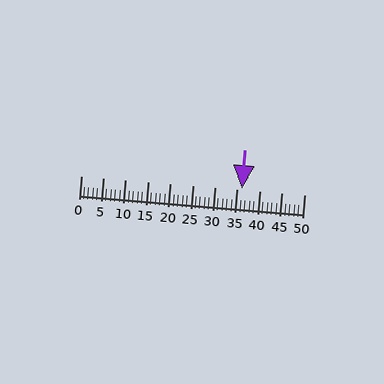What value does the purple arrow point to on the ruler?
The purple arrow points to approximately 36.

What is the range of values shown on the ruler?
The ruler shows values from 0 to 50.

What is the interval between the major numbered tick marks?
The major tick marks are spaced 5 units apart.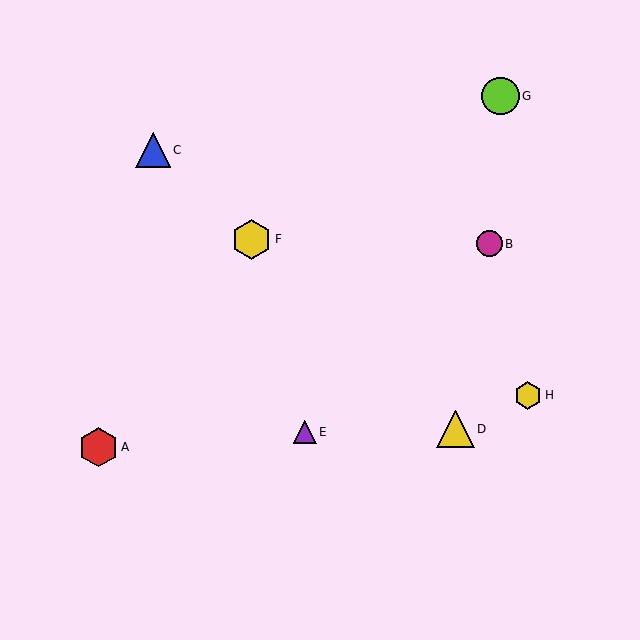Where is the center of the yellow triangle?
The center of the yellow triangle is at (456, 429).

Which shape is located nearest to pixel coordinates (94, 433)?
The red hexagon (labeled A) at (99, 447) is nearest to that location.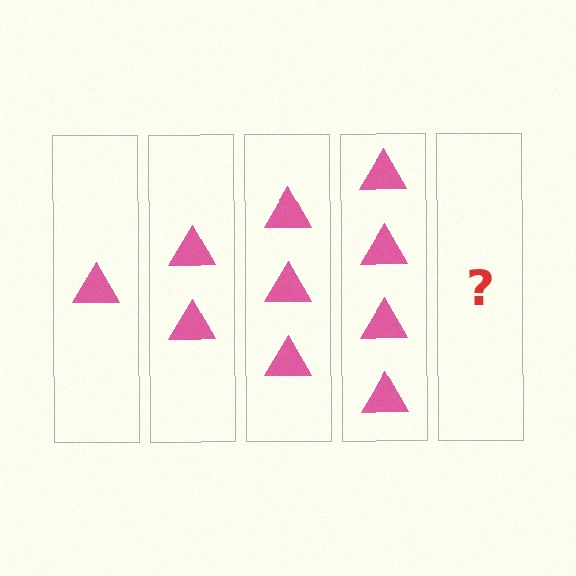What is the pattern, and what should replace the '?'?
The pattern is that each step adds one more triangle. The '?' should be 5 triangles.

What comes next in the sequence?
The next element should be 5 triangles.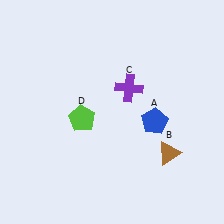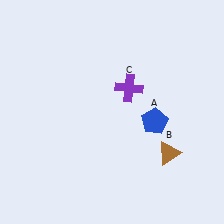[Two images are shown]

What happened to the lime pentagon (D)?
The lime pentagon (D) was removed in Image 2. It was in the bottom-left area of Image 1.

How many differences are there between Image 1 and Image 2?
There is 1 difference between the two images.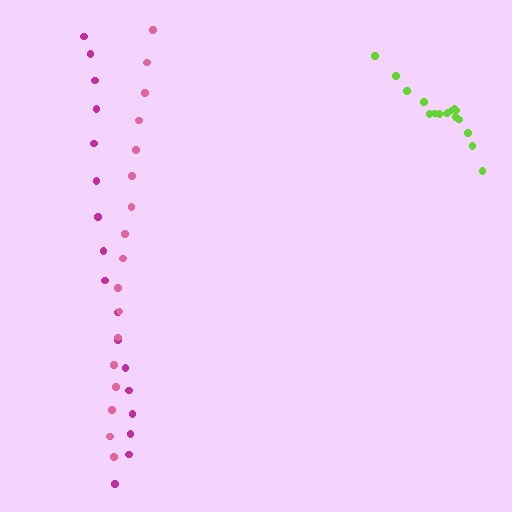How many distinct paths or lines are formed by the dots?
There are 3 distinct paths.